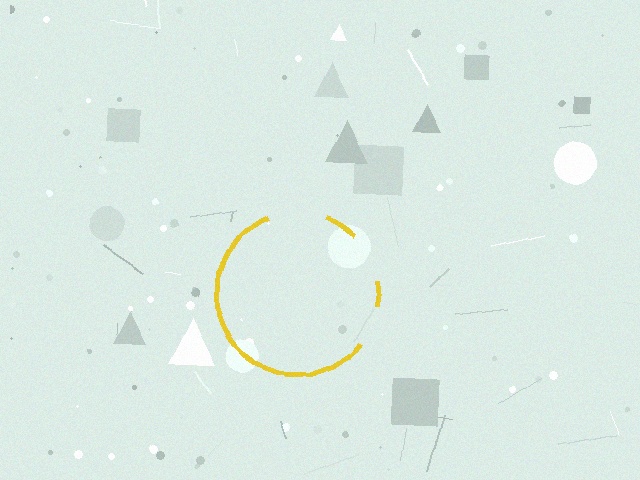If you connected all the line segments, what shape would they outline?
They would outline a circle.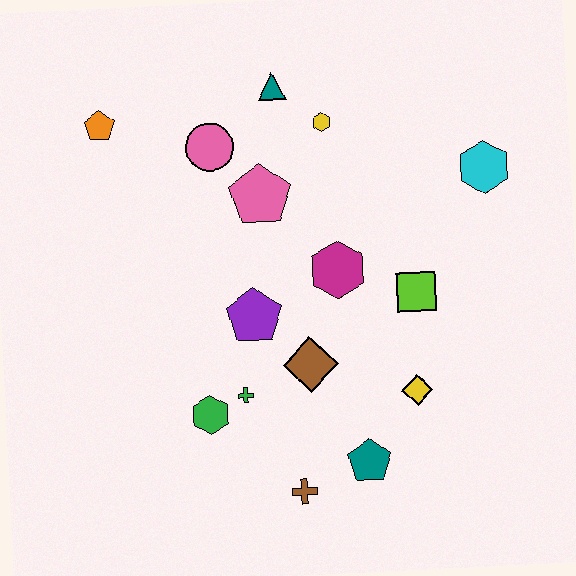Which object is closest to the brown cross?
The teal pentagon is closest to the brown cross.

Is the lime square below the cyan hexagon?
Yes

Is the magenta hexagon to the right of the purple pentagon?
Yes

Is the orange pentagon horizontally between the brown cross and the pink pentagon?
No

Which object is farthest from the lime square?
The orange pentagon is farthest from the lime square.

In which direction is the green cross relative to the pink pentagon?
The green cross is below the pink pentagon.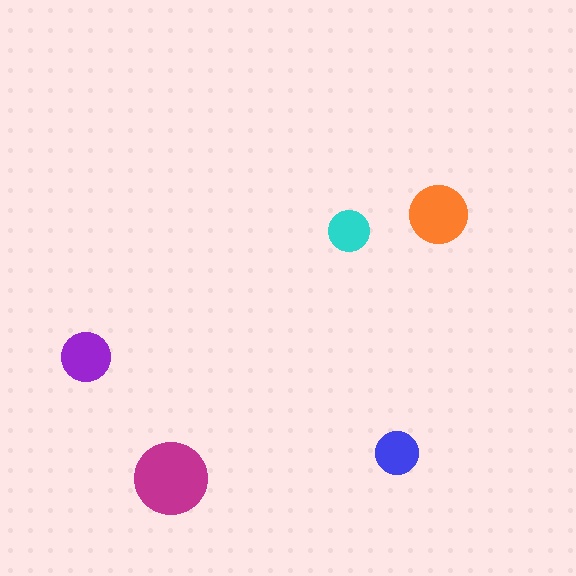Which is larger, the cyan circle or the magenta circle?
The magenta one.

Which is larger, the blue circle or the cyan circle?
The blue one.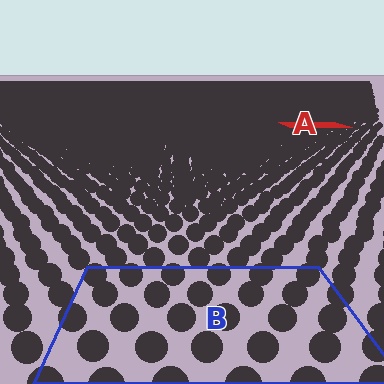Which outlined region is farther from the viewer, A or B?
Region A is farther from the viewer — the texture elements inside it appear smaller and more densely packed.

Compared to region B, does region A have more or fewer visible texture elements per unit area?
Region A has more texture elements per unit area — they are packed more densely because it is farther away.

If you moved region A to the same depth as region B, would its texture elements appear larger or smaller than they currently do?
They would appear larger. At a closer depth, the same texture elements are projected at a bigger on-screen size.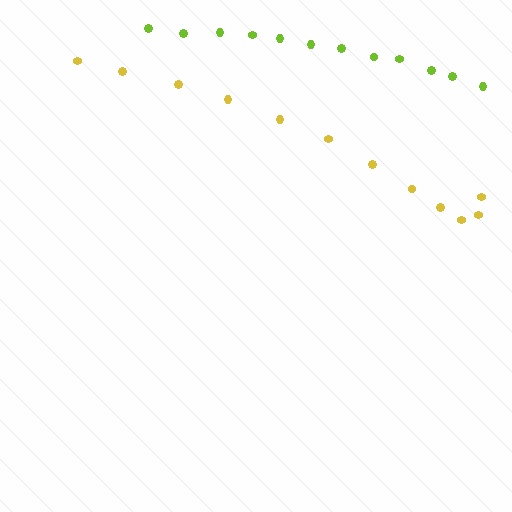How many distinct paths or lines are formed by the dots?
There are 2 distinct paths.